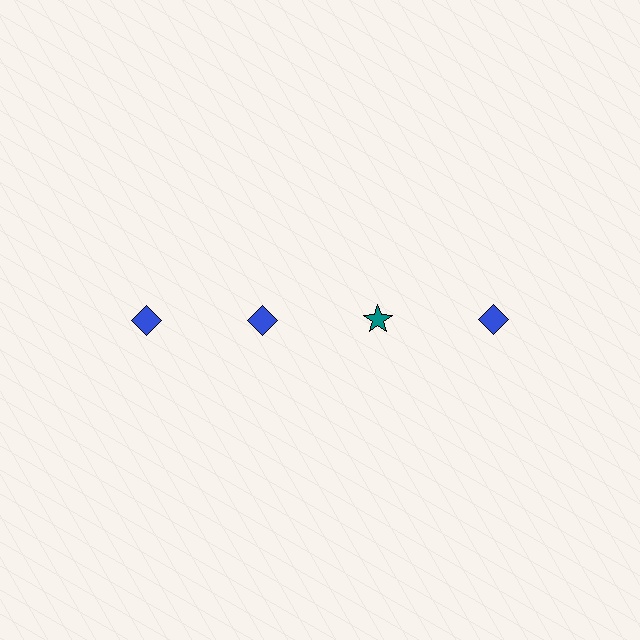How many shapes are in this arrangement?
There are 4 shapes arranged in a grid pattern.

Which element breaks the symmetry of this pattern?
The teal star in the top row, center column breaks the symmetry. All other shapes are blue diamonds.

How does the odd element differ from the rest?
It differs in both color (teal instead of blue) and shape (star instead of diamond).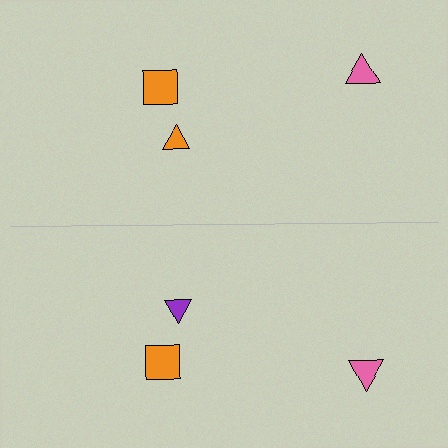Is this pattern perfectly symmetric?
No, the pattern is not perfectly symmetric. The purple triangle on the bottom side breaks the symmetry — its mirror counterpart is orange.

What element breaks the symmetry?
The purple triangle on the bottom side breaks the symmetry — its mirror counterpart is orange.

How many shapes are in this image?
There are 6 shapes in this image.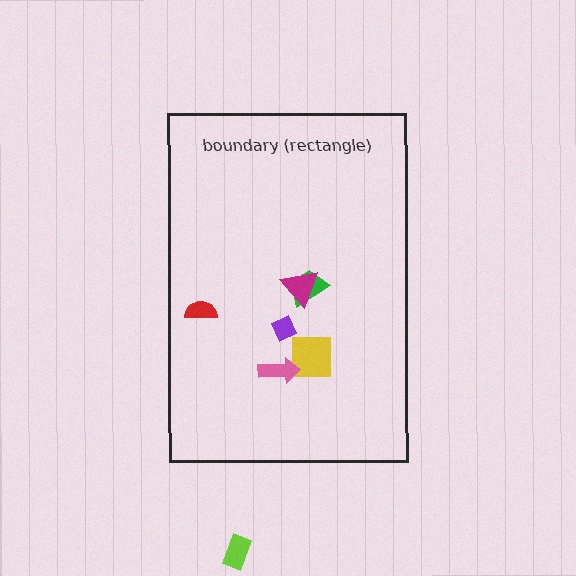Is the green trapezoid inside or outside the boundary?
Inside.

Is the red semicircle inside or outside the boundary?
Inside.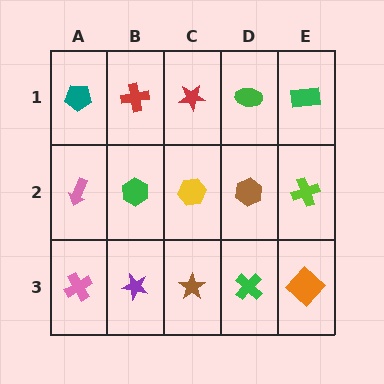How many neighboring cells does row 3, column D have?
3.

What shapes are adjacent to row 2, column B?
A red cross (row 1, column B), a purple star (row 3, column B), a pink arrow (row 2, column A), a yellow hexagon (row 2, column C).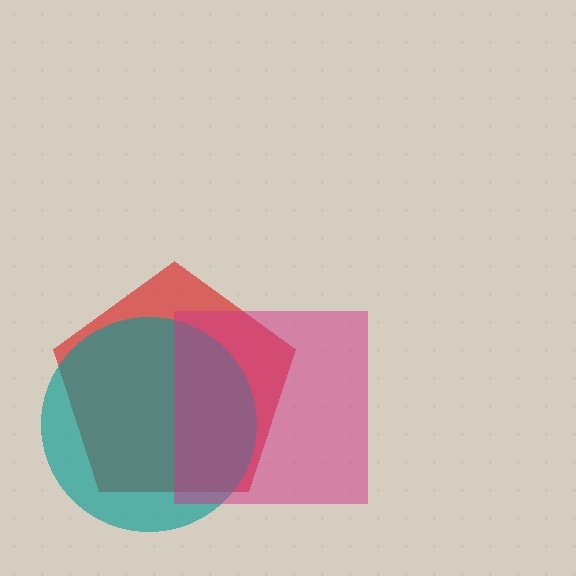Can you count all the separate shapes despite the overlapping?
Yes, there are 3 separate shapes.